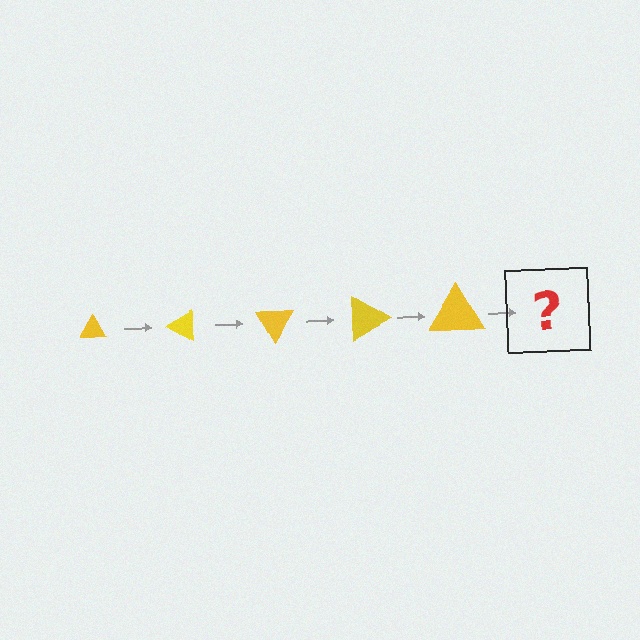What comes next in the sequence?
The next element should be a triangle, larger than the previous one and rotated 150 degrees from the start.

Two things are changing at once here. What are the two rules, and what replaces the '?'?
The two rules are that the triangle grows larger each step and it rotates 30 degrees each step. The '?' should be a triangle, larger than the previous one and rotated 150 degrees from the start.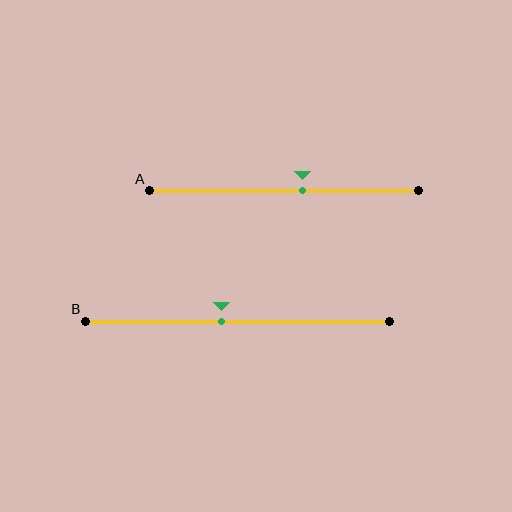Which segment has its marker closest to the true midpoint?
Segment B has its marker closest to the true midpoint.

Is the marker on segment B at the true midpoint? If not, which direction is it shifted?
No, the marker on segment B is shifted to the left by about 5% of the segment length.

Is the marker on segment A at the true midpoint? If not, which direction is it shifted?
No, the marker on segment A is shifted to the right by about 7% of the segment length.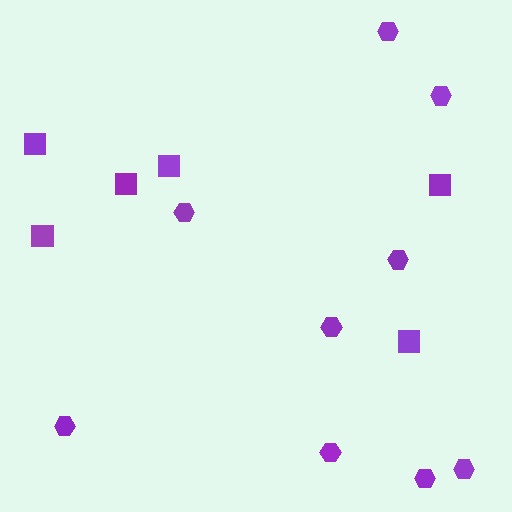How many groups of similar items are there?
There are 2 groups: one group of squares (6) and one group of hexagons (9).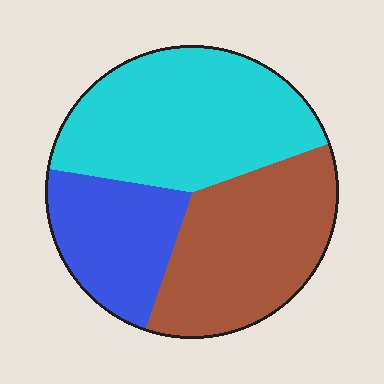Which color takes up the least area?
Blue, at roughly 20%.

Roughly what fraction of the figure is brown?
Brown takes up about three eighths (3/8) of the figure.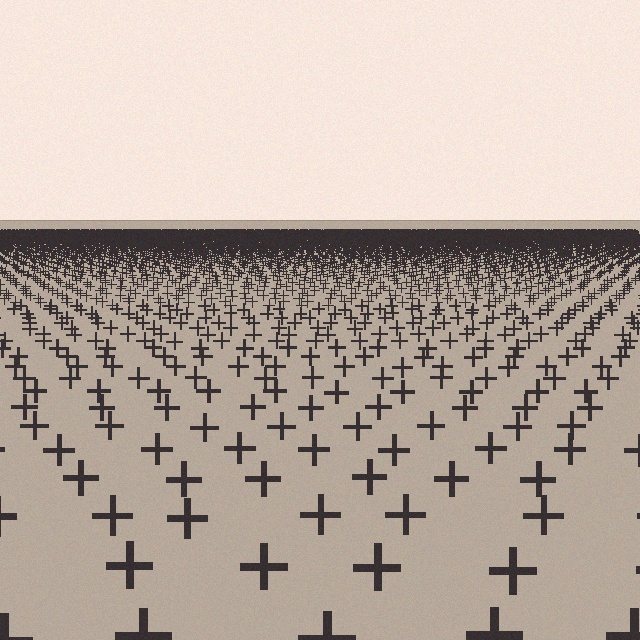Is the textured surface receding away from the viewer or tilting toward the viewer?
The surface is receding away from the viewer. Texture elements get smaller and denser toward the top.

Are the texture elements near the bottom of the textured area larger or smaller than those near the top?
Larger. Near the bottom, elements are closer to the viewer and appear at a bigger on-screen size.